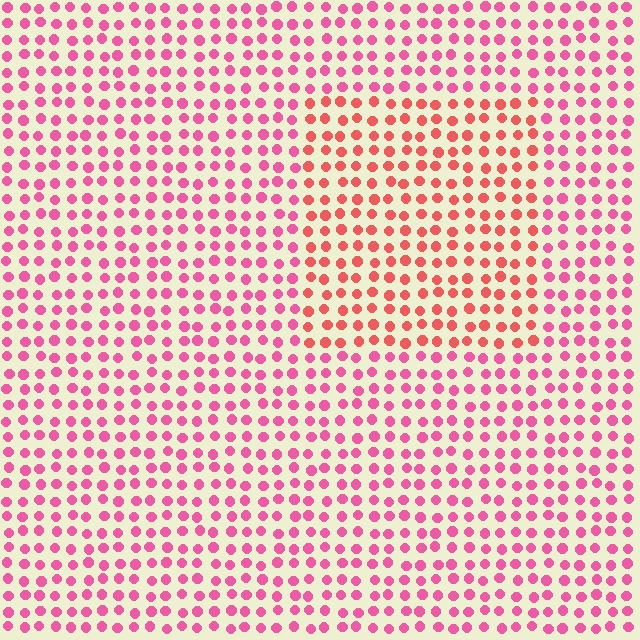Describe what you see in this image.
The image is filled with small pink elements in a uniform arrangement. A rectangle-shaped region is visible where the elements are tinted to a slightly different hue, forming a subtle color boundary.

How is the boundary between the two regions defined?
The boundary is defined purely by a slight shift in hue (about 30 degrees). Spacing, size, and orientation are identical on both sides.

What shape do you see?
I see a rectangle.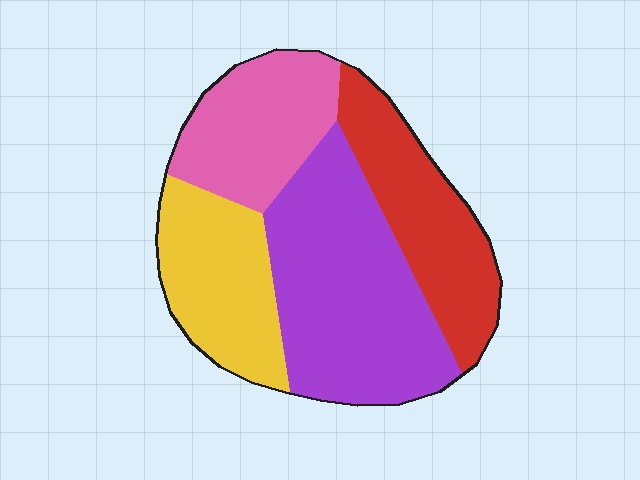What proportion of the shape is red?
Red covers about 20% of the shape.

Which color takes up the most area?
Purple, at roughly 35%.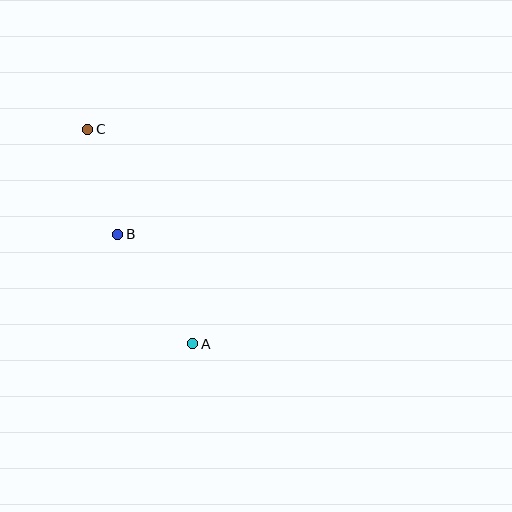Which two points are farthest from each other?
Points A and C are farthest from each other.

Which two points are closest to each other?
Points B and C are closest to each other.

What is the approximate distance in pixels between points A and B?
The distance between A and B is approximately 133 pixels.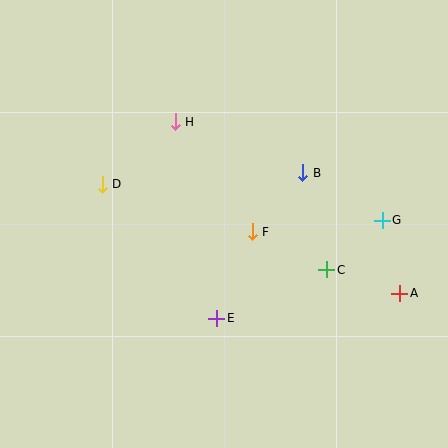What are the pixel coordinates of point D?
Point D is at (102, 184).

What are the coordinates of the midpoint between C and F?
The midpoint between C and F is at (290, 251).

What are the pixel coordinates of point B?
Point B is at (303, 173).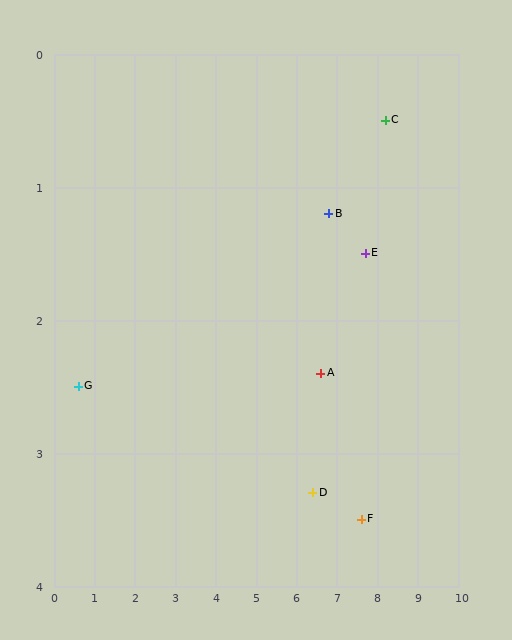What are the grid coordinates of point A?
Point A is at approximately (6.6, 2.4).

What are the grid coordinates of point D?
Point D is at approximately (6.4, 3.3).